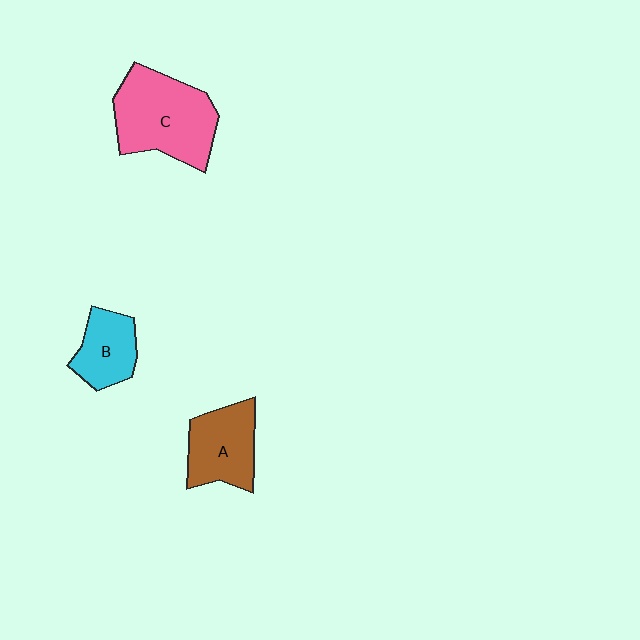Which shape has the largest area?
Shape C (pink).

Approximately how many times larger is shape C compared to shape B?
Approximately 2.0 times.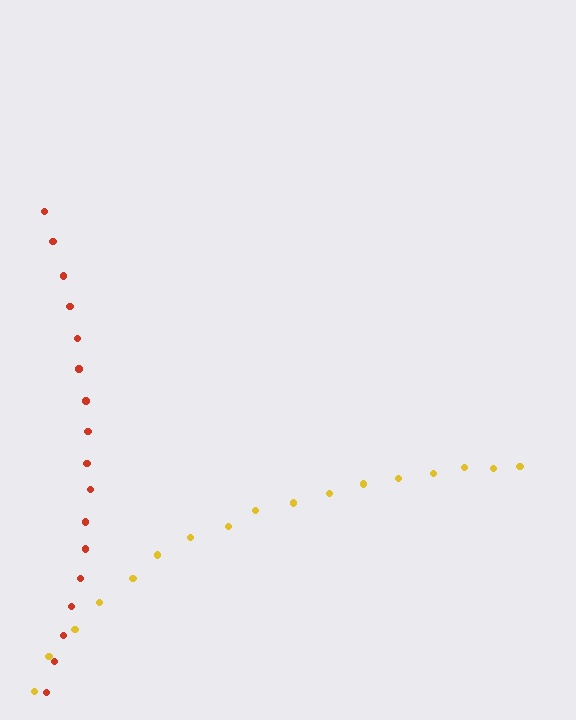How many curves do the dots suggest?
There are 2 distinct paths.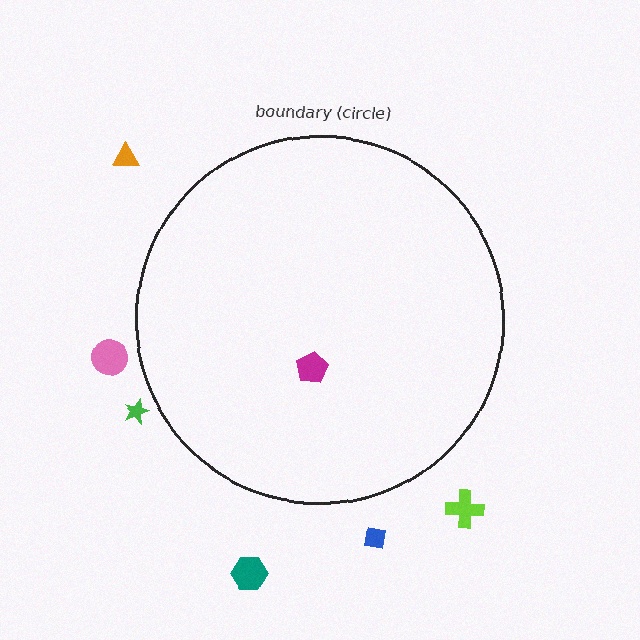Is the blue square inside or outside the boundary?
Outside.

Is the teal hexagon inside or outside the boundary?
Outside.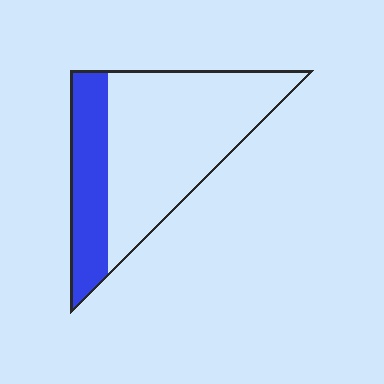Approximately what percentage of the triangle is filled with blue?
Approximately 30%.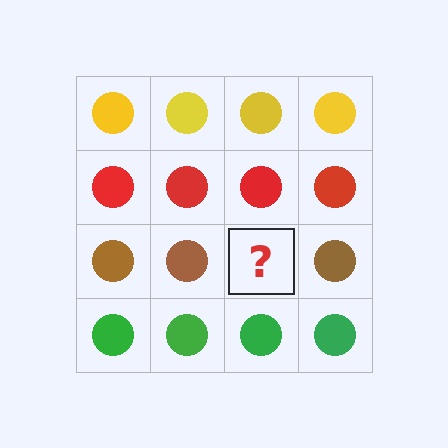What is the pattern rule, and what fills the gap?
The rule is that each row has a consistent color. The gap should be filled with a brown circle.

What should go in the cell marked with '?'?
The missing cell should contain a brown circle.